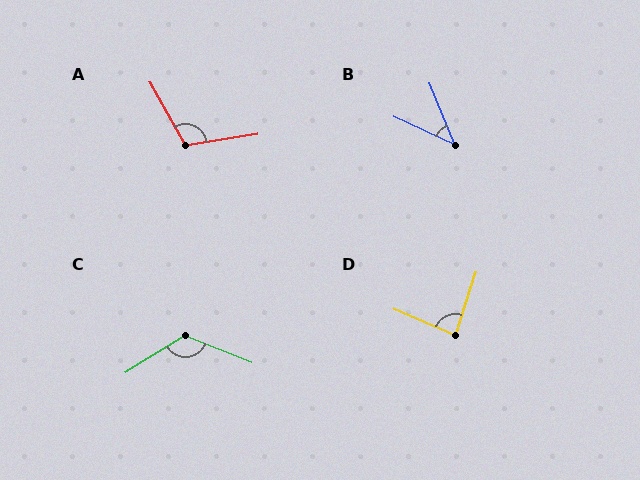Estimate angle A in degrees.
Approximately 110 degrees.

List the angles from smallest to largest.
B (43°), D (84°), A (110°), C (127°).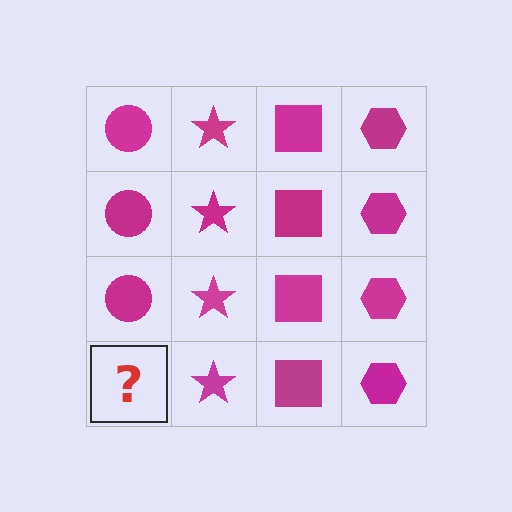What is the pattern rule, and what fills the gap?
The rule is that each column has a consistent shape. The gap should be filled with a magenta circle.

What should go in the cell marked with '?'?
The missing cell should contain a magenta circle.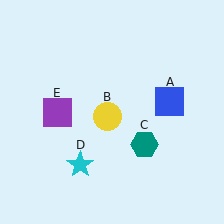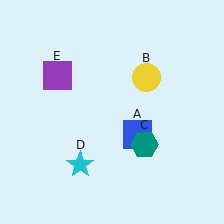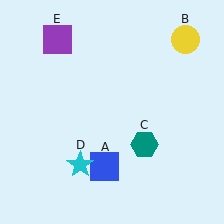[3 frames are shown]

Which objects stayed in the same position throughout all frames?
Teal hexagon (object C) and cyan star (object D) remained stationary.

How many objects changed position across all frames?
3 objects changed position: blue square (object A), yellow circle (object B), purple square (object E).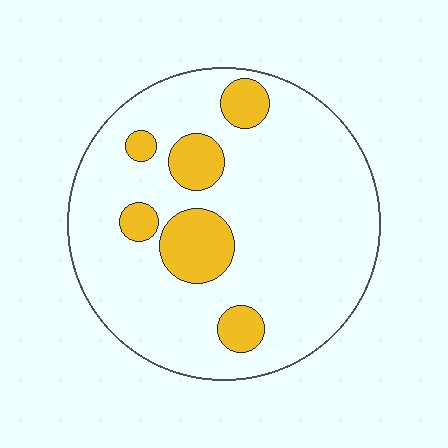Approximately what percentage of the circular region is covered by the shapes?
Approximately 15%.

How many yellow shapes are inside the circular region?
6.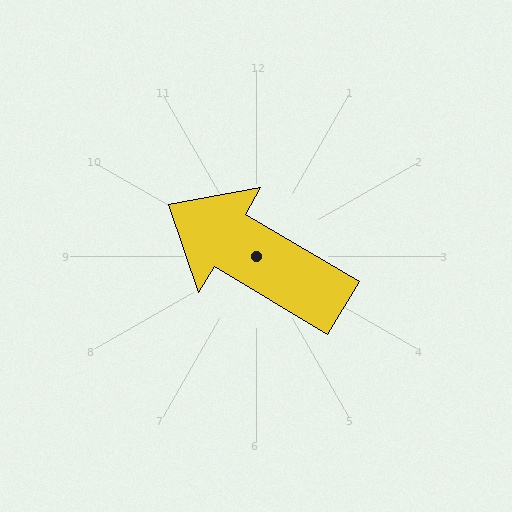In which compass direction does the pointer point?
Northwest.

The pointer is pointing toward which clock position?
Roughly 10 o'clock.